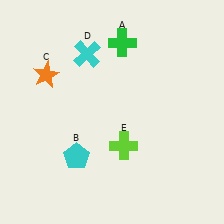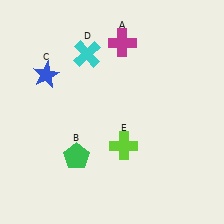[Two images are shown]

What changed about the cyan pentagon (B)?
In Image 1, B is cyan. In Image 2, it changed to green.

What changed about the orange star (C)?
In Image 1, C is orange. In Image 2, it changed to blue.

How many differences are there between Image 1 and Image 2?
There are 3 differences between the two images.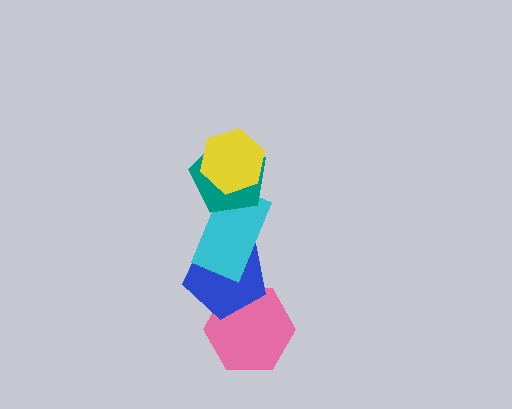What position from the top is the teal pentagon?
The teal pentagon is 2nd from the top.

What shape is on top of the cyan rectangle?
The teal pentagon is on top of the cyan rectangle.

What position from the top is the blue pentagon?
The blue pentagon is 4th from the top.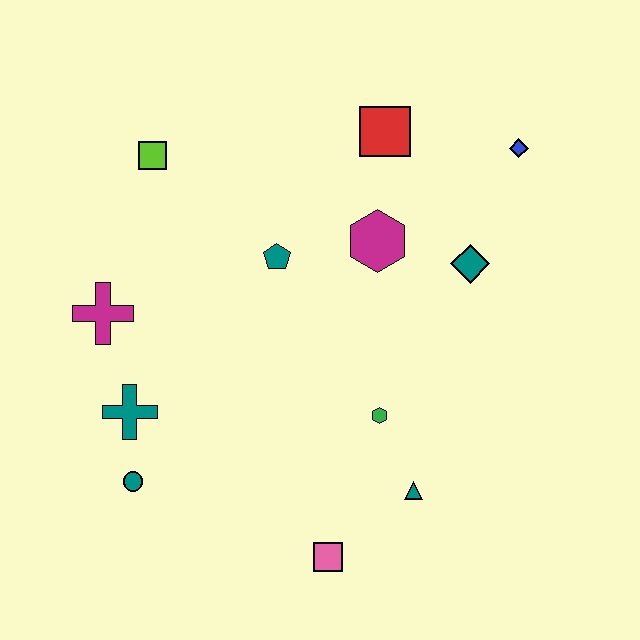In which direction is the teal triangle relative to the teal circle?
The teal triangle is to the right of the teal circle.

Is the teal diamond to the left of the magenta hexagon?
No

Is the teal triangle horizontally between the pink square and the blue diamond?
Yes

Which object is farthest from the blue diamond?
The teal circle is farthest from the blue diamond.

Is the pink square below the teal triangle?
Yes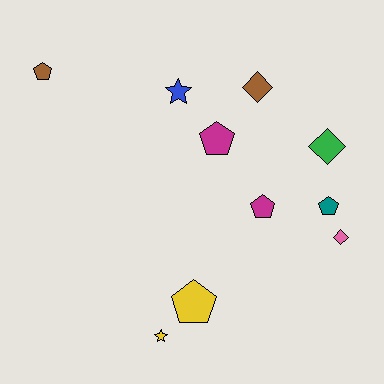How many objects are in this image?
There are 10 objects.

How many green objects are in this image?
There is 1 green object.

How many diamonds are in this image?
There are 3 diamonds.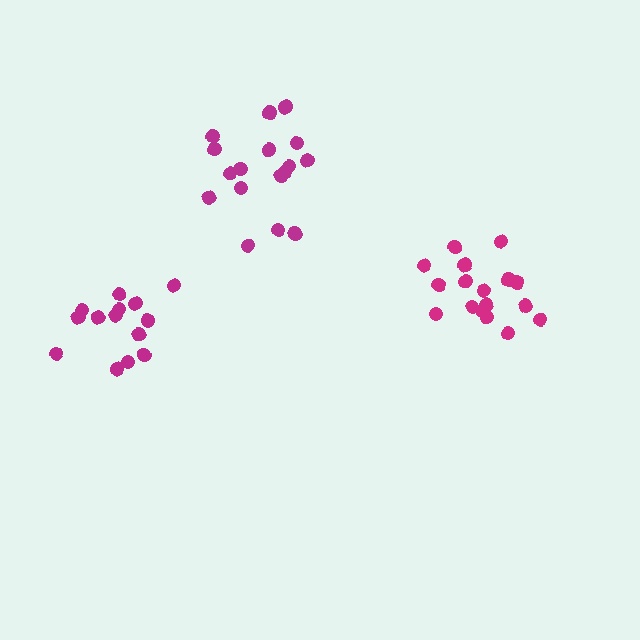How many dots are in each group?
Group 1: 17 dots, Group 2: 14 dots, Group 3: 17 dots (48 total).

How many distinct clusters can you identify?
There are 3 distinct clusters.